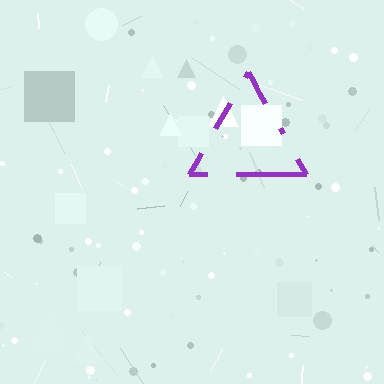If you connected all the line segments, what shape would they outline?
They would outline a triangle.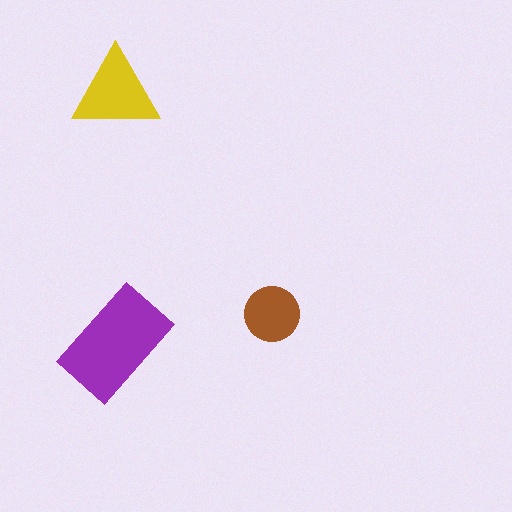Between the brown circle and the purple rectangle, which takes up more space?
The purple rectangle.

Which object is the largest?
The purple rectangle.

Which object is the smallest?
The brown circle.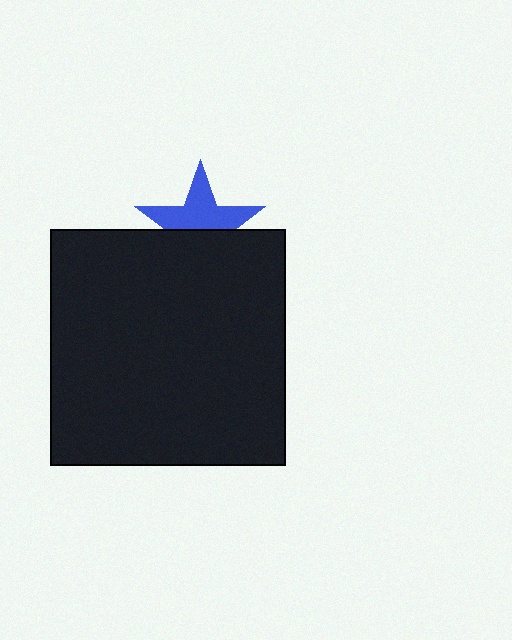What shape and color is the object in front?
The object in front is a black square.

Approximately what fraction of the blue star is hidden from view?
Roughly 44% of the blue star is hidden behind the black square.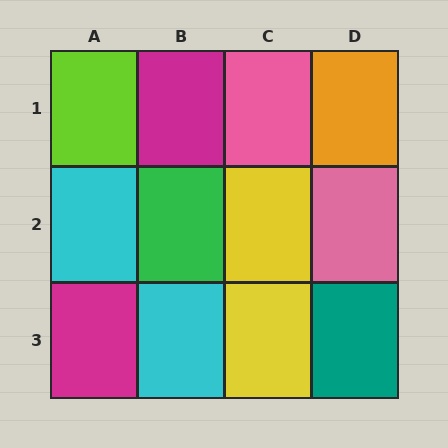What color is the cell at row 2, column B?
Green.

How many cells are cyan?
2 cells are cyan.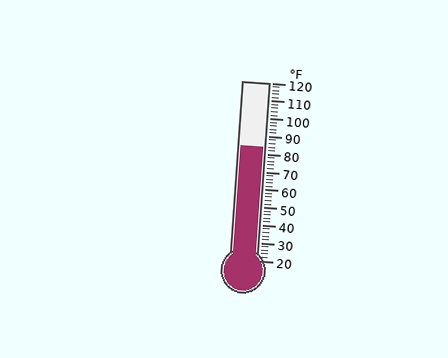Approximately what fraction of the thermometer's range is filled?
The thermometer is filled to approximately 65% of its range.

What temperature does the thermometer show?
The thermometer shows approximately 84°F.